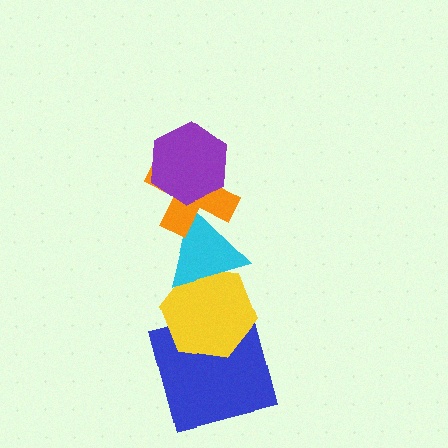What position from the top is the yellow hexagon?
The yellow hexagon is 4th from the top.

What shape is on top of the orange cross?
The purple hexagon is on top of the orange cross.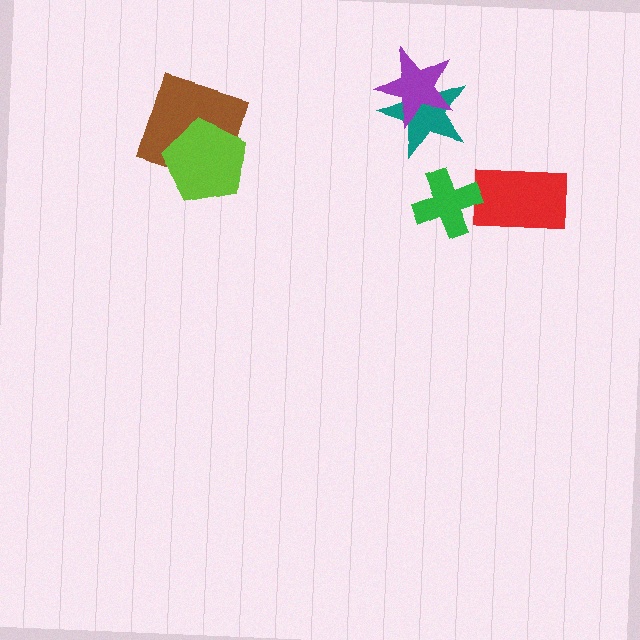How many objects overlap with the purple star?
1 object overlaps with the purple star.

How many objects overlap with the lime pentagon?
1 object overlaps with the lime pentagon.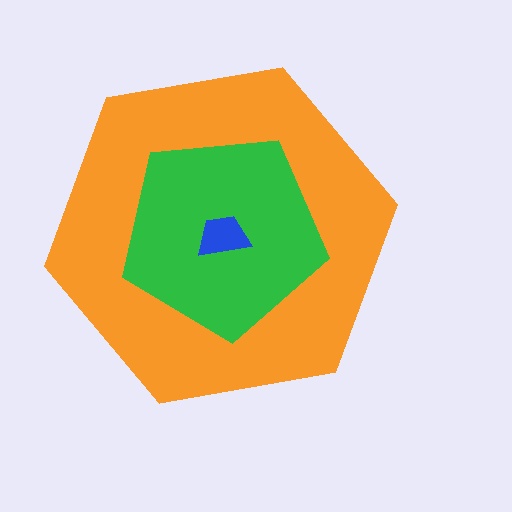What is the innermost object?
The blue trapezoid.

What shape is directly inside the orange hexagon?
The green pentagon.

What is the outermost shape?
The orange hexagon.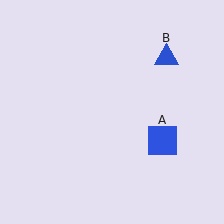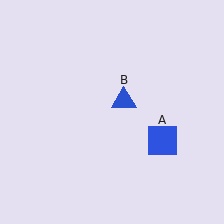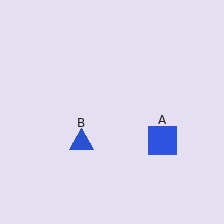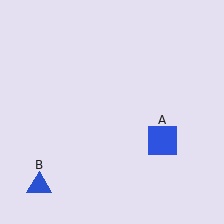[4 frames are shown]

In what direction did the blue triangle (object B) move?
The blue triangle (object B) moved down and to the left.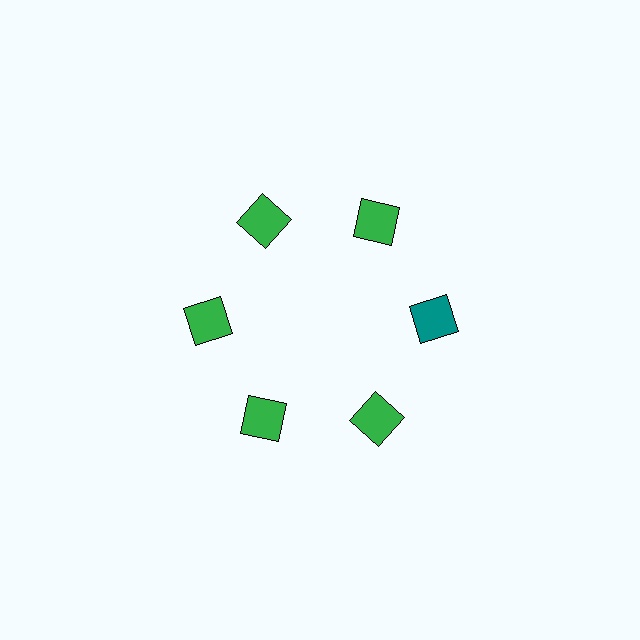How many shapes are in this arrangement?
There are 6 shapes arranged in a ring pattern.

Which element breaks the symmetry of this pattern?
The teal square at roughly the 3 o'clock position breaks the symmetry. All other shapes are green squares.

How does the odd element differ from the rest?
It has a different color: teal instead of green.